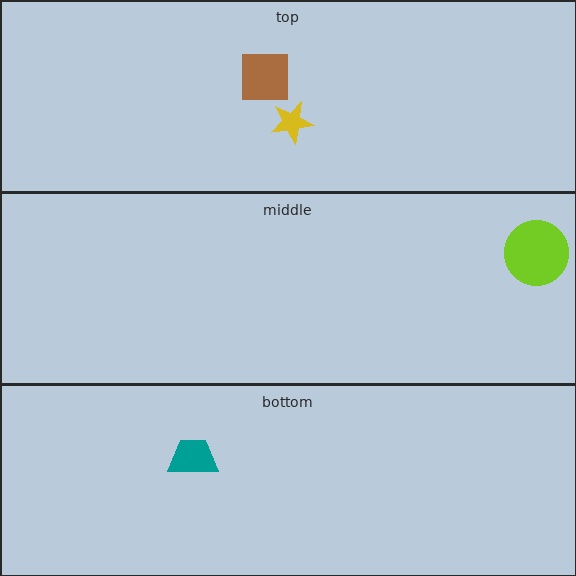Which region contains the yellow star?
The top region.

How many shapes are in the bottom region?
1.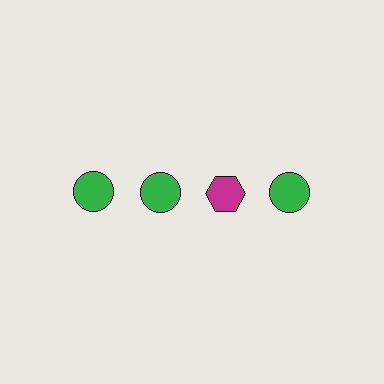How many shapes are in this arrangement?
There are 4 shapes arranged in a grid pattern.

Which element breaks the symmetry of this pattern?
The magenta hexagon in the top row, center column breaks the symmetry. All other shapes are green circles.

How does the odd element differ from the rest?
It differs in both color (magenta instead of green) and shape (hexagon instead of circle).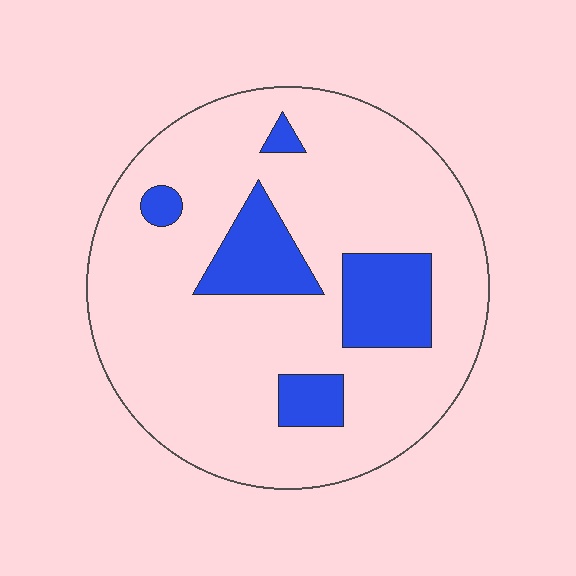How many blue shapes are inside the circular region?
5.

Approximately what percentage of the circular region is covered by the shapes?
Approximately 15%.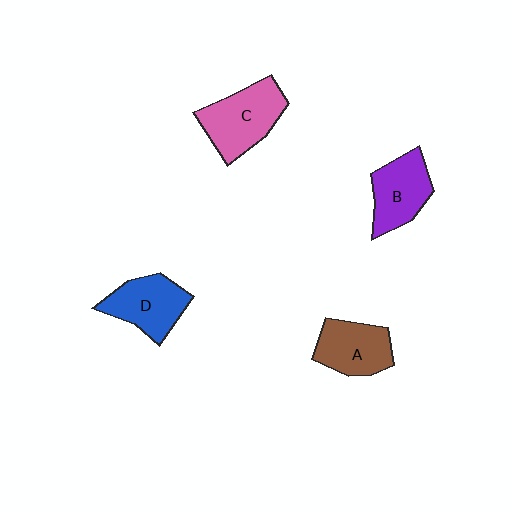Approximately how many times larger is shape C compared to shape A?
Approximately 1.2 times.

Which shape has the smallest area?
Shape A (brown).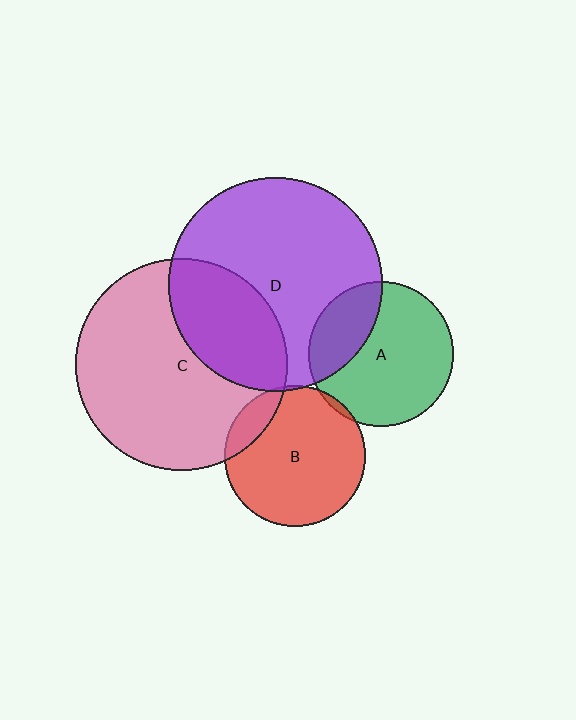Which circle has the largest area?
Circle D (purple).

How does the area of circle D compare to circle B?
Approximately 2.3 times.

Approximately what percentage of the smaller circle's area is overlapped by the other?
Approximately 30%.